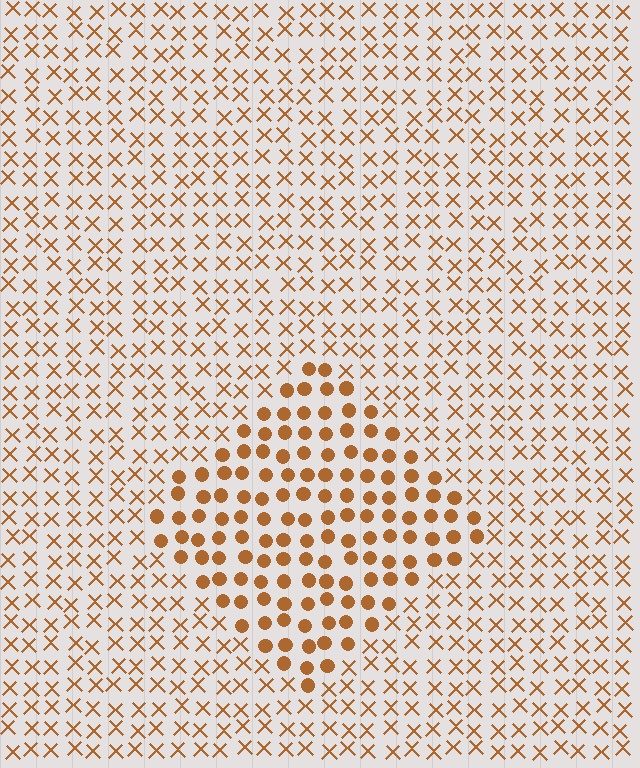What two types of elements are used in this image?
The image uses circles inside the diamond region and X marks outside it.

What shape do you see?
I see a diamond.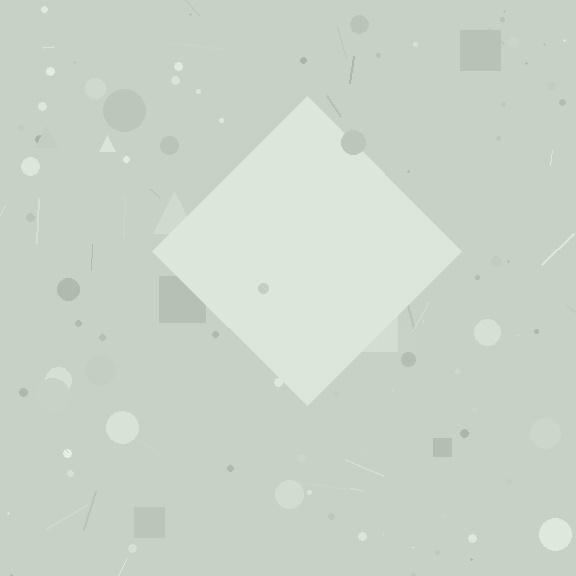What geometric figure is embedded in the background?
A diamond is embedded in the background.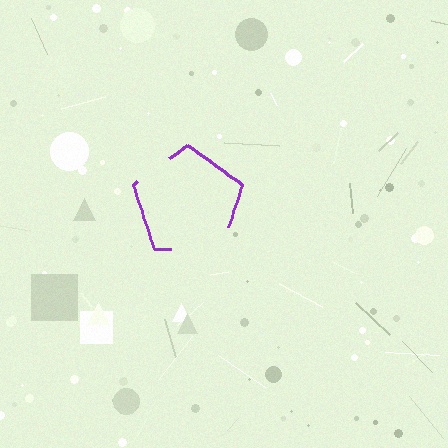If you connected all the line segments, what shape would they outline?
They would outline a pentagon.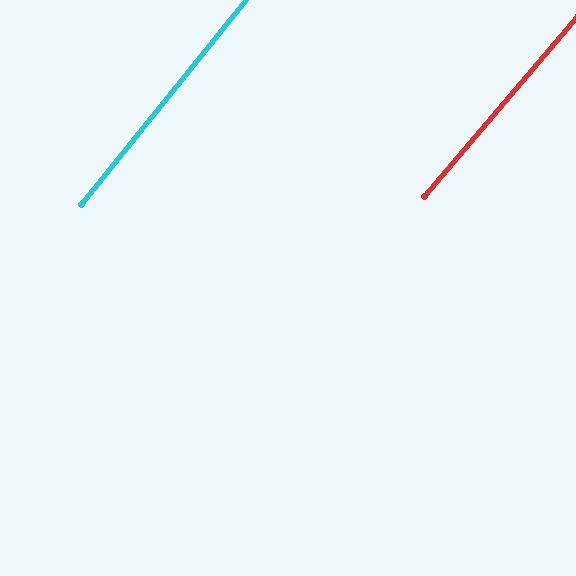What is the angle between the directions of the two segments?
Approximately 2 degrees.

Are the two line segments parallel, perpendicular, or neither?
Parallel — their directions differ by only 1.8°.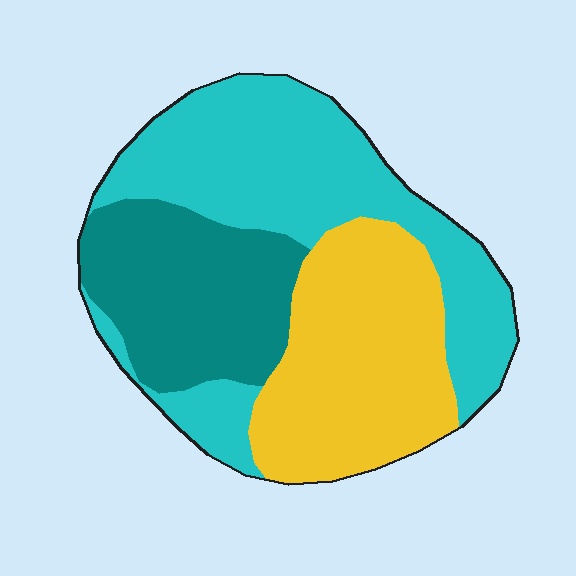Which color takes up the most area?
Cyan, at roughly 45%.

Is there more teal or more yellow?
Yellow.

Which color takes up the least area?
Teal, at roughly 25%.